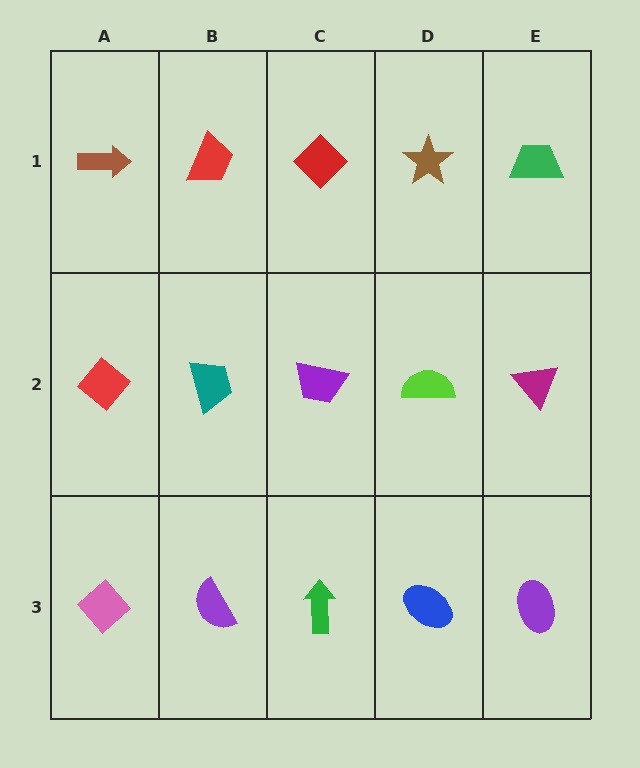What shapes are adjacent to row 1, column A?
A red diamond (row 2, column A), a red trapezoid (row 1, column B).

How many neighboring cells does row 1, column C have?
3.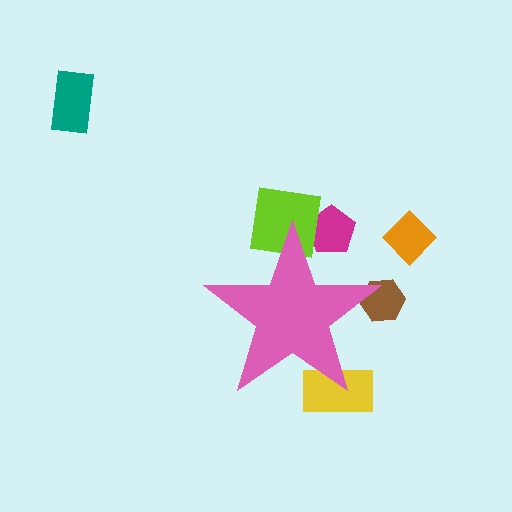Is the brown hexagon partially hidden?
Yes, the brown hexagon is partially hidden behind the pink star.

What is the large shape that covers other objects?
A pink star.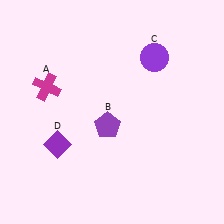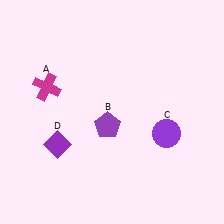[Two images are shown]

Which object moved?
The purple circle (C) moved down.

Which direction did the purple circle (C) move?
The purple circle (C) moved down.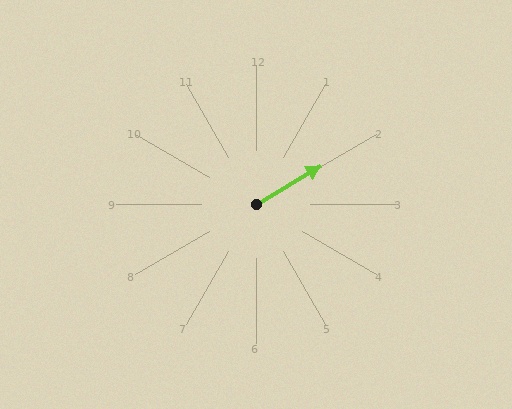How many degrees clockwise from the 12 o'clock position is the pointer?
Approximately 59 degrees.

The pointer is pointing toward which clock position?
Roughly 2 o'clock.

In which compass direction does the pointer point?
Northeast.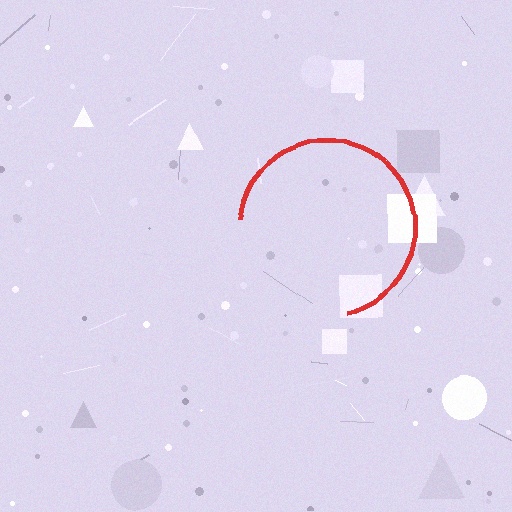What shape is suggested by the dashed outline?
The dashed outline suggests a circle.